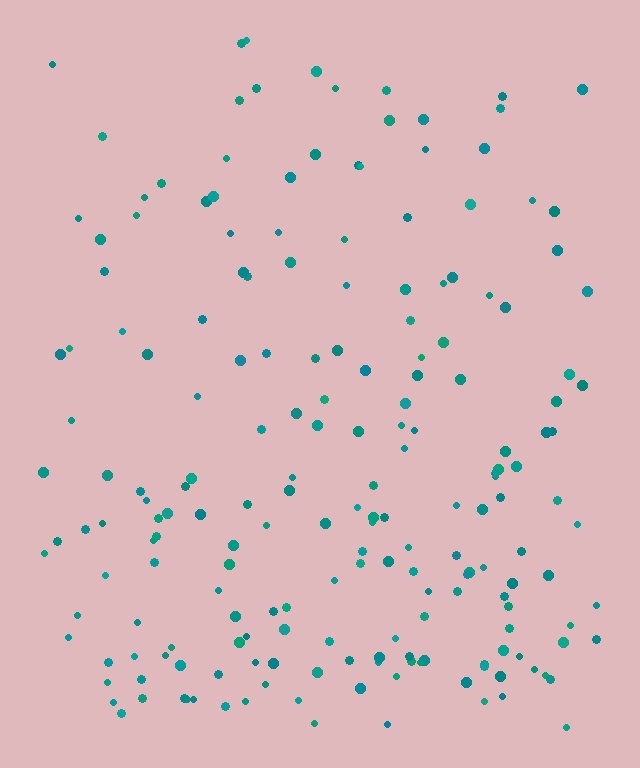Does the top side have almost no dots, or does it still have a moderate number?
Still a moderate number, just noticeably fewer than the bottom.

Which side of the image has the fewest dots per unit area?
The top.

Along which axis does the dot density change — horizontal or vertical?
Vertical.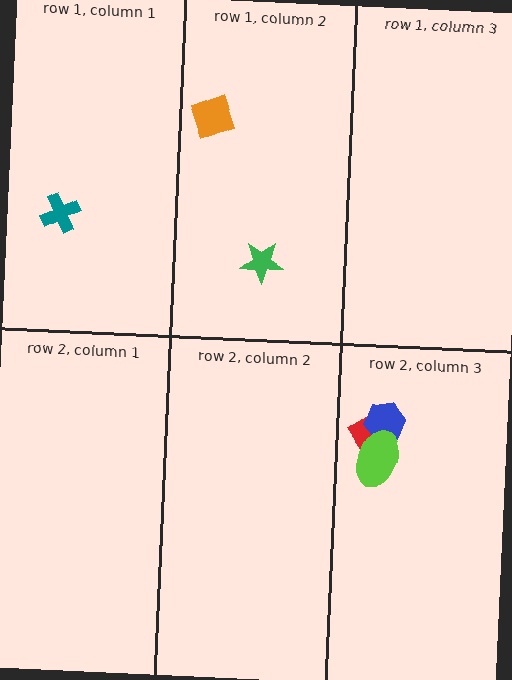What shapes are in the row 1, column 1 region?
The teal cross.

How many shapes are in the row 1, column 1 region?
1.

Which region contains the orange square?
The row 1, column 2 region.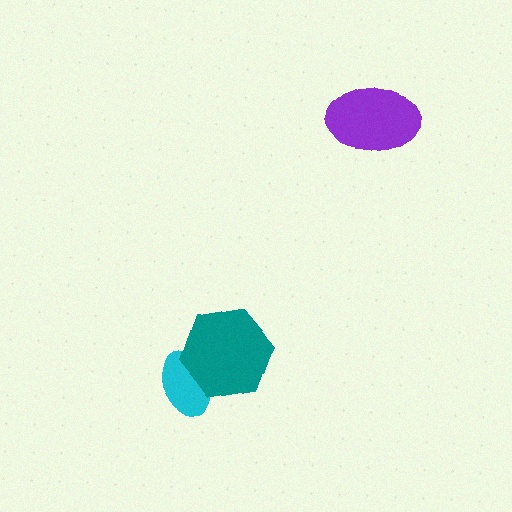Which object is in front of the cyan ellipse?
The teal hexagon is in front of the cyan ellipse.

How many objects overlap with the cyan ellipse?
1 object overlaps with the cyan ellipse.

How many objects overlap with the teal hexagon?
1 object overlaps with the teal hexagon.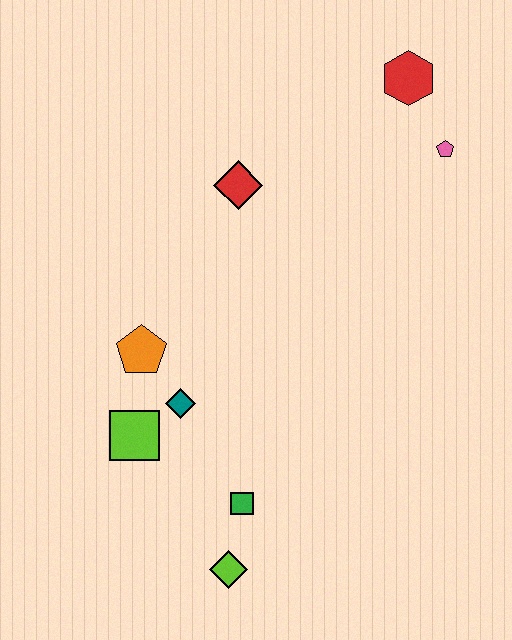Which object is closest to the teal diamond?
The lime square is closest to the teal diamond.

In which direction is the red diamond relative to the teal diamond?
The red diamond is above the teal diamond.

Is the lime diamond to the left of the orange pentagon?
No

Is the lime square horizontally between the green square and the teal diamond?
No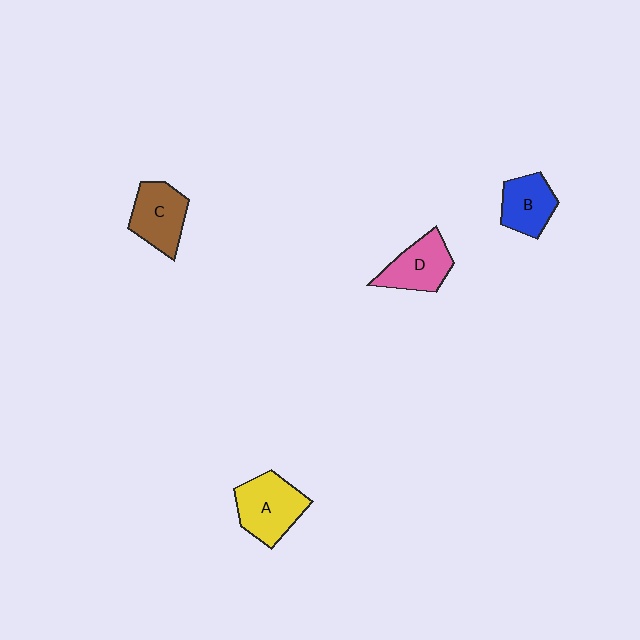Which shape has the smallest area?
Shape B (blue).